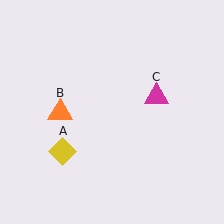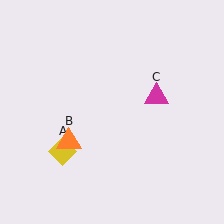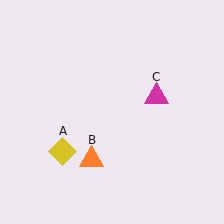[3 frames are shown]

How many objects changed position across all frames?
1 object changed position: orange triangle (object B).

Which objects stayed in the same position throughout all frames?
Yellow diamond (object A) and magenta triangle (object C) remained stationary.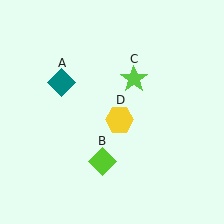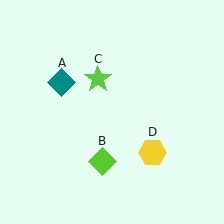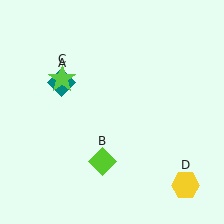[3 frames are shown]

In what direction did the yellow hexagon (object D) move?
The yellow hexagon (object D) moved down and to the right.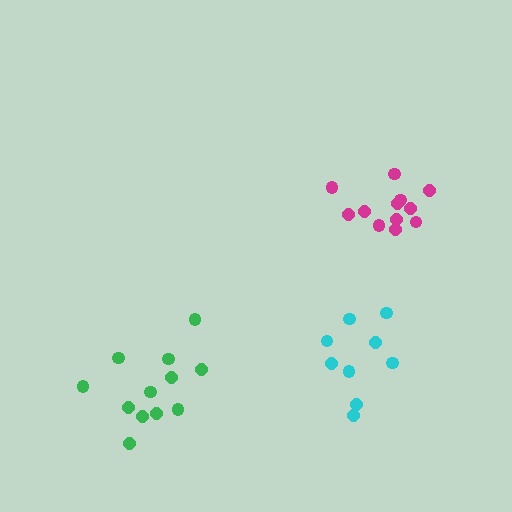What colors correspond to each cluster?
The clusters are colored: magenta, cyan, green.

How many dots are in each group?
Group 1: 12 dots, Group 2: 9 dots, Group 3: 12 dots (33 total).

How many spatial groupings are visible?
There are 3 spatial groupings.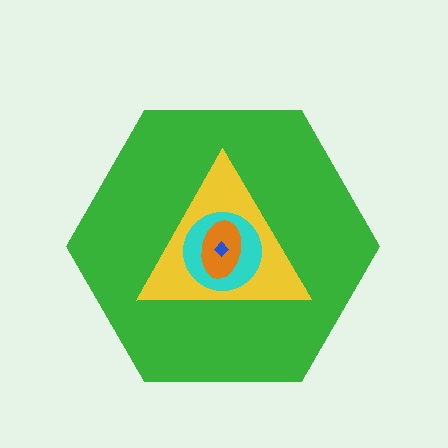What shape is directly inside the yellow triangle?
The cyan circle.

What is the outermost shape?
The green hexagon.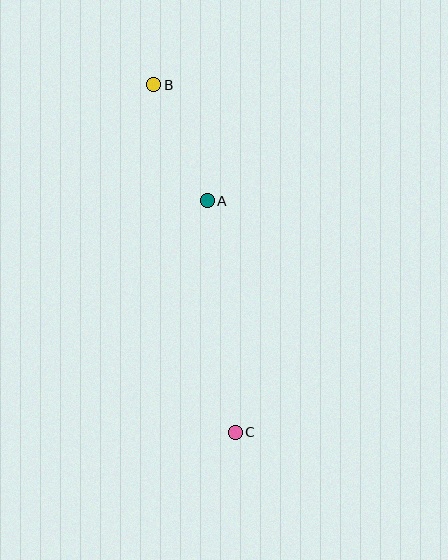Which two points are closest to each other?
Points A and B are closest to each other.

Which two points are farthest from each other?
Points B and C are farthest from each other.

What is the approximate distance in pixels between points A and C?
The distance between A and C is approximately 233 pixels.